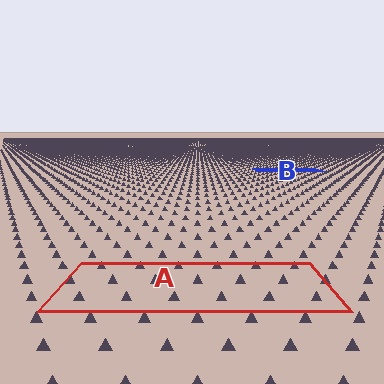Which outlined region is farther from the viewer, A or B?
Region B is farther from the viewer — the texture elements inside it appear smaller and more densely packed.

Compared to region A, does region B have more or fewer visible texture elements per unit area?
Region B has more texture elements per unit area — they are packed more densely because it is farther away.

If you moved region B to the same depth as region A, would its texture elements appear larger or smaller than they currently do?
They would appear larger. At a closer depth, the same texture elements are projected at a bigger on-screen size.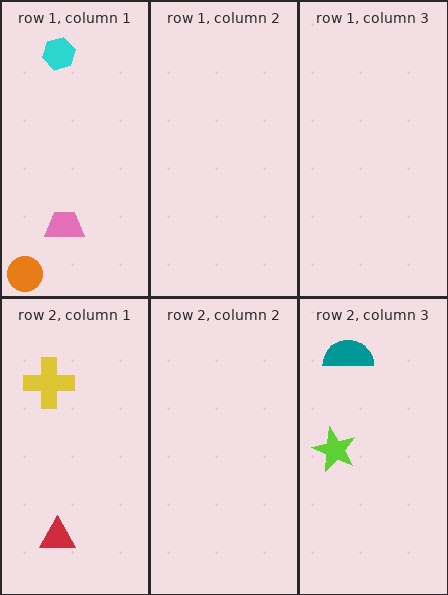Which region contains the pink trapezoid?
The row 1, column 1 region.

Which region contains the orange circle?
The row 1, column 1 region.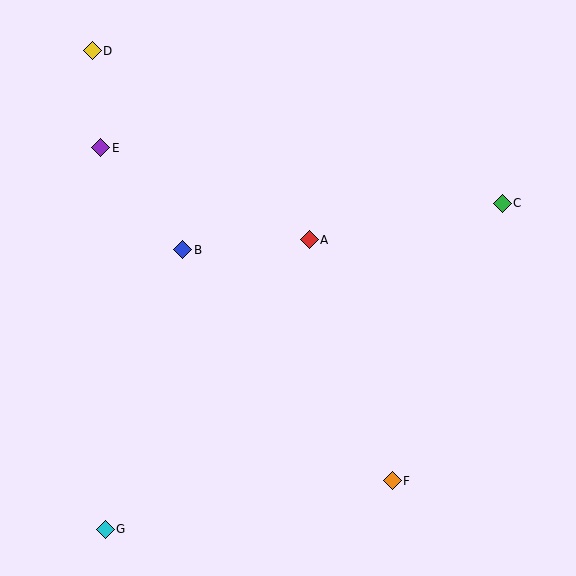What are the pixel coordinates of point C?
Point C is at (502, 203).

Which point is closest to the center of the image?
Point A at (309, 240) is closest to the center.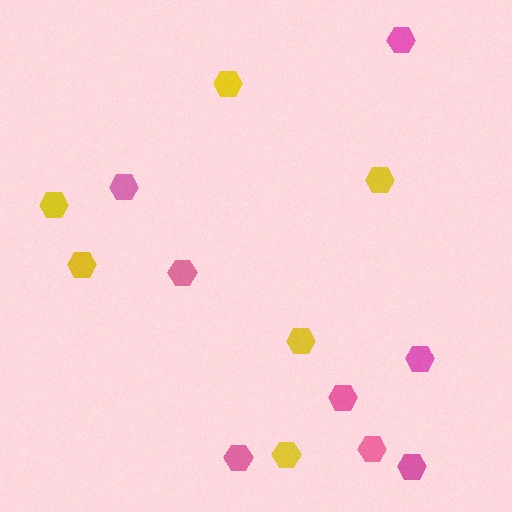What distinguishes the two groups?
There are 2 groups: one group of yellow hexagons (6) and one group of pink hexagons (8).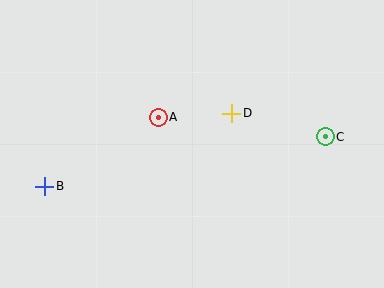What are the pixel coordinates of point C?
Point C is at (325, 137).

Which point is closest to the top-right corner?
Point C is closest to the top-right corner.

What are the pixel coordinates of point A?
Point A is at (158, 117).